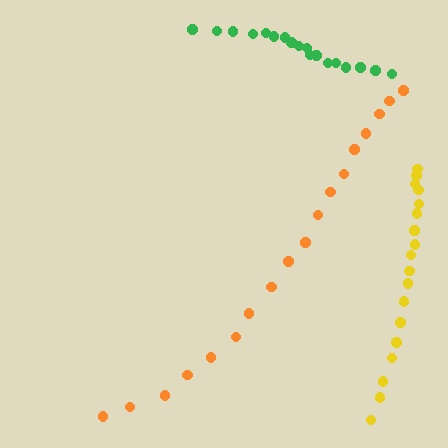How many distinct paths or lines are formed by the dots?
There are 3 distinct paths.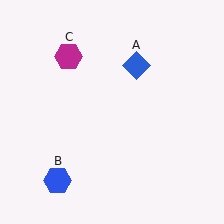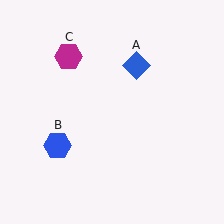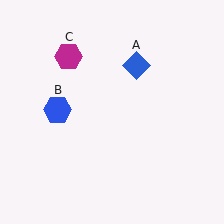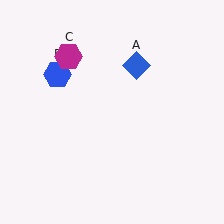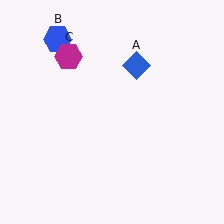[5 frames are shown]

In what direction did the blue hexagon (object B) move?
The blue hexagon (object B) moved up.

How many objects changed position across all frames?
1 object changed position: blue hexagon (object B).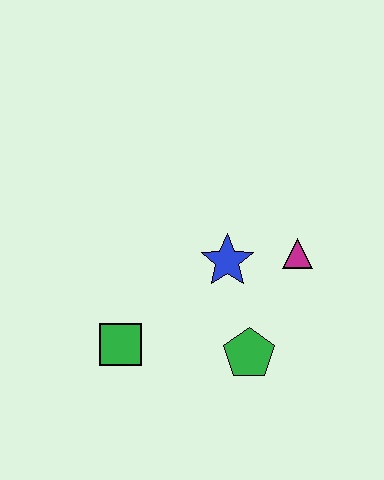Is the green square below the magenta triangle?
Yes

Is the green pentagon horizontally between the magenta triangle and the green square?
Yes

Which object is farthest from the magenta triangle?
The green square is farthest from the magenta triangle.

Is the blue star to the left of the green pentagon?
Yes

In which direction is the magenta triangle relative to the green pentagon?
The magenta triangle is above the green pentagon.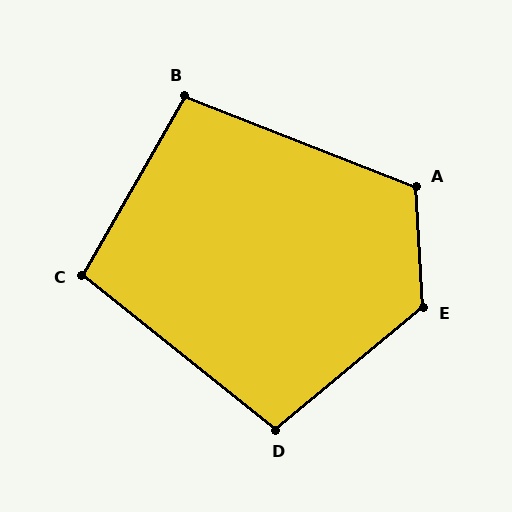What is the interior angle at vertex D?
Approximately 102 degrees (obtuse).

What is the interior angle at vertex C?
Approximately 99 degrees (obtuse).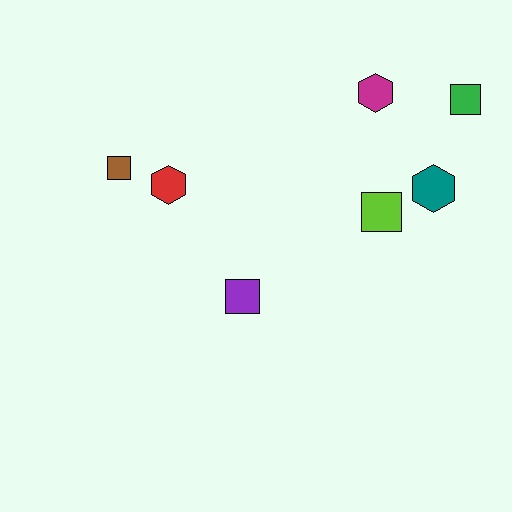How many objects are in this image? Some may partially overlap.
There are 7 objects.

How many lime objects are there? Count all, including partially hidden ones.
There is 1 lime object.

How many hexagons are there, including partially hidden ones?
There are 3 hexagons.